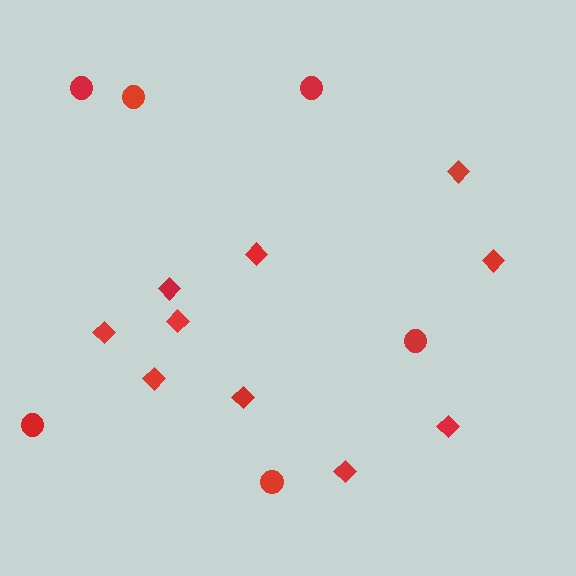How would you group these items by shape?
There are 2 groups: one group of circles (6) and one group of diamonds (10).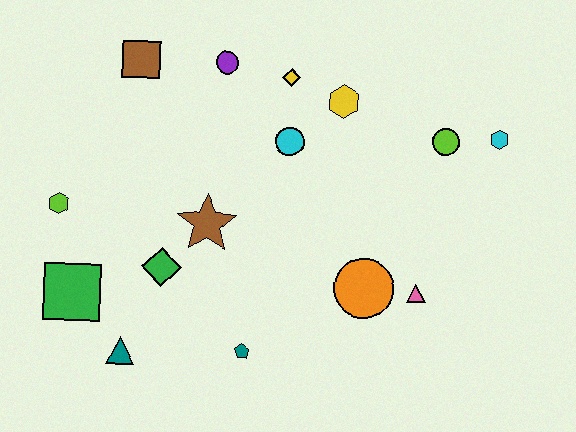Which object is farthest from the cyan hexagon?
The green square is farthest from the cyan hexagon.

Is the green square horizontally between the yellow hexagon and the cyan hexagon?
No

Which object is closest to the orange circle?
The pink triangle is closest to the orange circle.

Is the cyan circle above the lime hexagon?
Yes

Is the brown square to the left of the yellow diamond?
Yes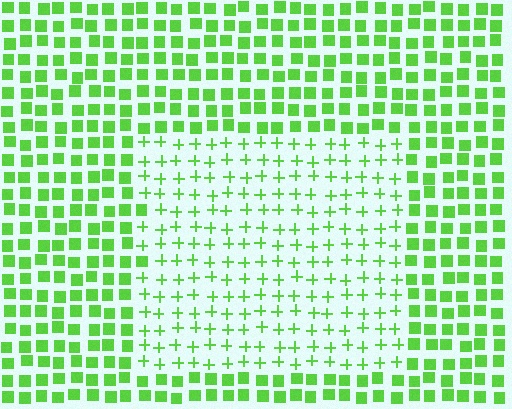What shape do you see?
I see a rectangle.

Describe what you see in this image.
The image is filled with small lime elements arranged in a uniform grid. A rectangle-shaped region contains plus signs, while the surrounding area contains squares. The boundary is defined purely by the change in element shape.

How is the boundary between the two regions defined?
The boundary is defined by a change in element shape: plus signs inside vs. squares outside. All elements share the same color and spacing.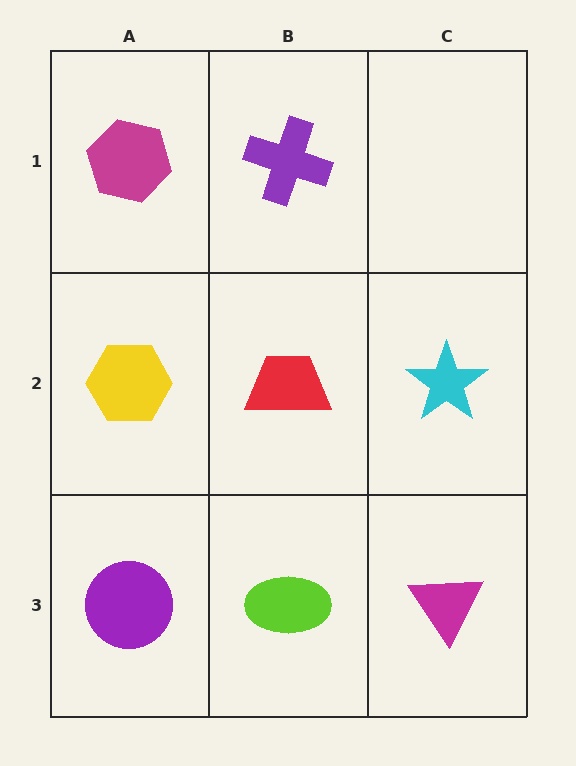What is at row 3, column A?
A purple circle.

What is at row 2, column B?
A red trapezoid.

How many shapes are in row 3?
3 shapes.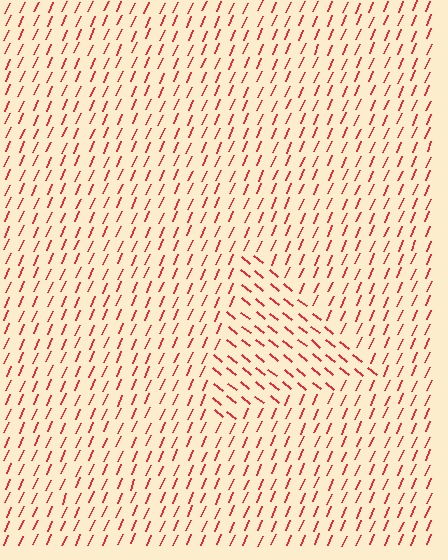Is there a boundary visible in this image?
Yes, there is a texture boundary formed by a change in line orientation.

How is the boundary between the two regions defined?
The boundary is defined purely by a change in line orientation (approximately 75 degrees difference). All lines are the same color and thickness.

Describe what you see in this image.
The image is filled with small red line segments. A triangle region in the image has lines oriented differently from the surrounding lines, creating a visible texture boundary.